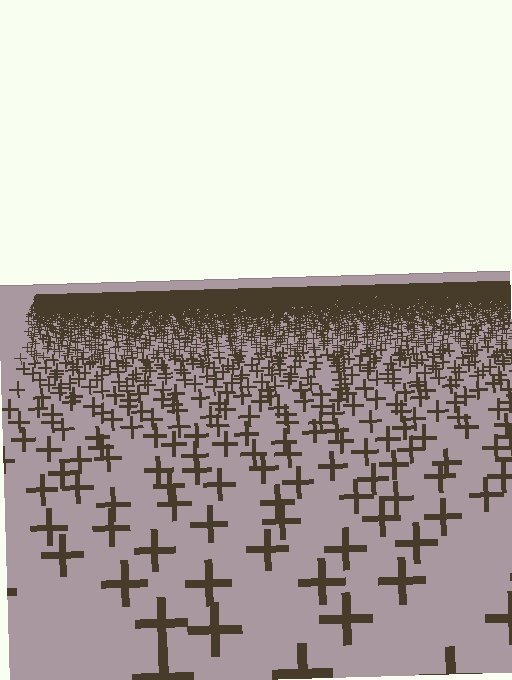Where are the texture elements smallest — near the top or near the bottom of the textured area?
Near the top.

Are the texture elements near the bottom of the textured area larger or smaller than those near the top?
Larger. Near the bottom, elements are closer to the viewer and appear at a bigger on-screen size.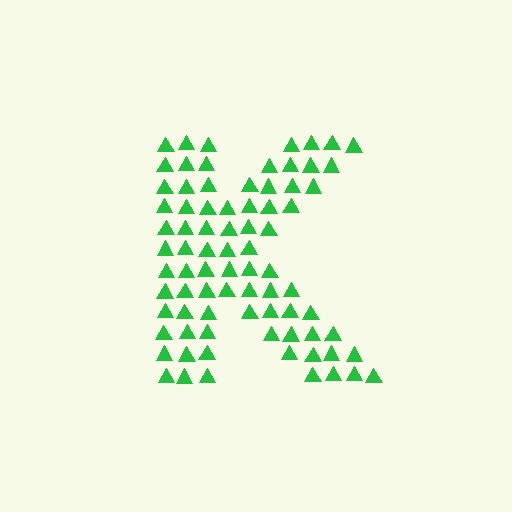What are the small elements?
The small elements are triangles.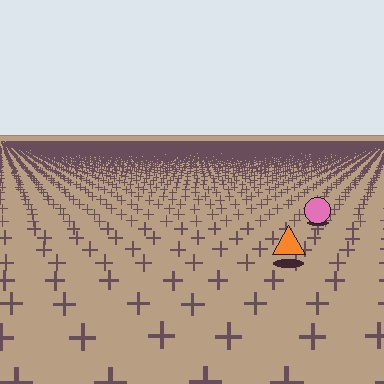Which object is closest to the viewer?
The orange triangle is closest. The texture marks near it are larger and more spread out.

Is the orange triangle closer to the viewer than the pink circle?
Yes. The orange triangle is closer — you can tell from the texture gradient: the ground texture is coarser near it.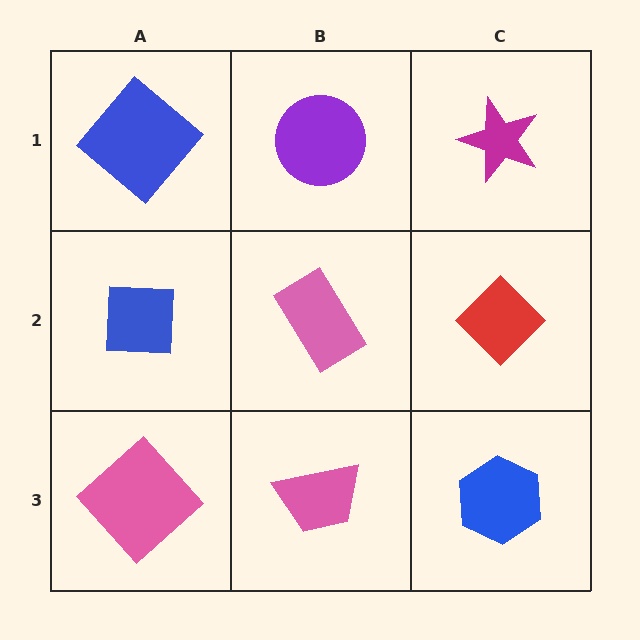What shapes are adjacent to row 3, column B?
A pink rectangle (row 2, column B), a pink diamond (row 3, column A), a blue hexagon (row 3, column C).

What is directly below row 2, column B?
A pink trapezoid.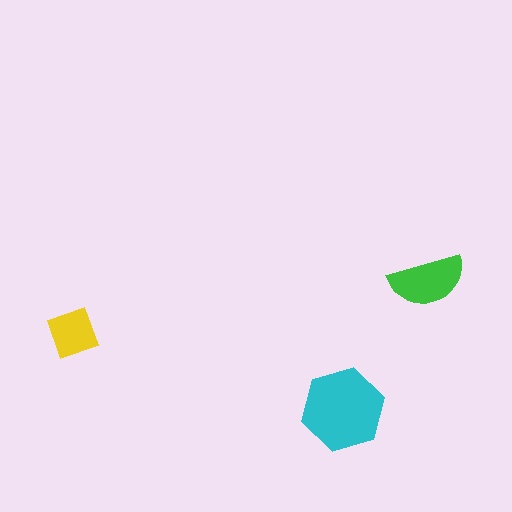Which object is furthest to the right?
The green semicircle is rightmost.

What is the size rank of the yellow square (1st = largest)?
3rd.